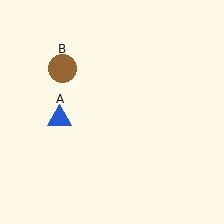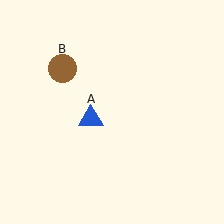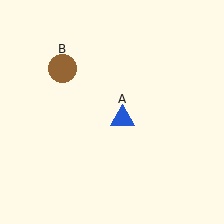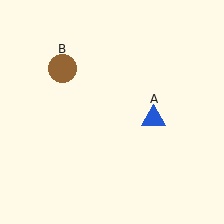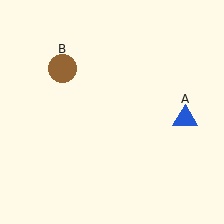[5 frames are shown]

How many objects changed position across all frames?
1 object changed position: blue triangle (object A).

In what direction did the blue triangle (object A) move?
The blue triangle (object A) moved right.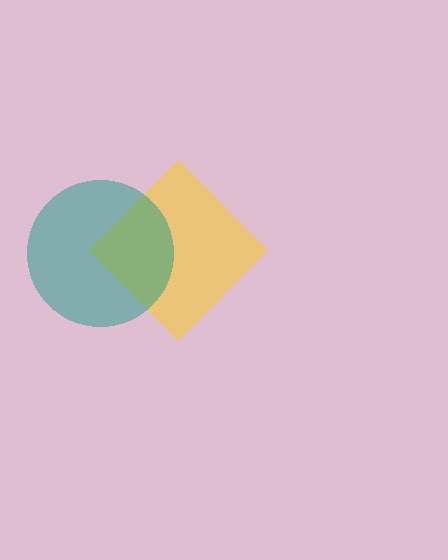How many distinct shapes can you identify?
There are 2 distinct shapes: a yellow diamond, a teal circle.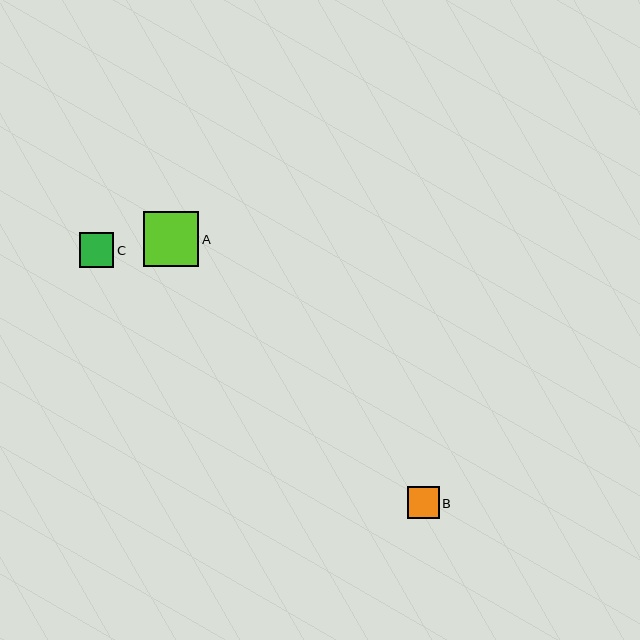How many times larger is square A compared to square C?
Square A is approximately 1.6 times the size of square C.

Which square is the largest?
Square A is the largest with a size of approximately 55 pixels.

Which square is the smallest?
Square B is the smallest with a size of approximately 32 pixels.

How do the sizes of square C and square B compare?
Square C and square B are approximately the same size.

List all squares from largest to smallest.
From largest to smallest: A, C, B.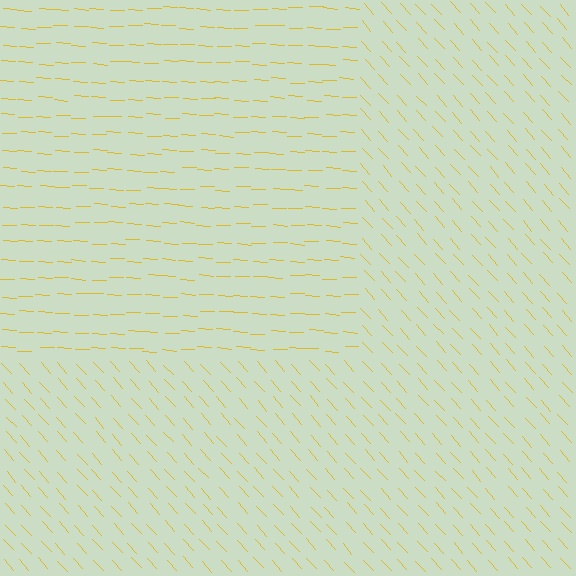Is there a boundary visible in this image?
Yes, there is a texture boundary formed by a change in line orientation.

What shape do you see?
I see a rectangle.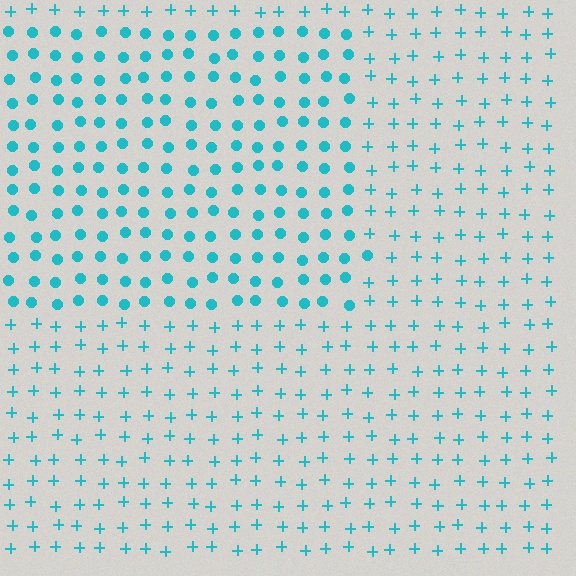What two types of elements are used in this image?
The image uses circles inside the rectangle region and plus signs outside it.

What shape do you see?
I see a rectangle.